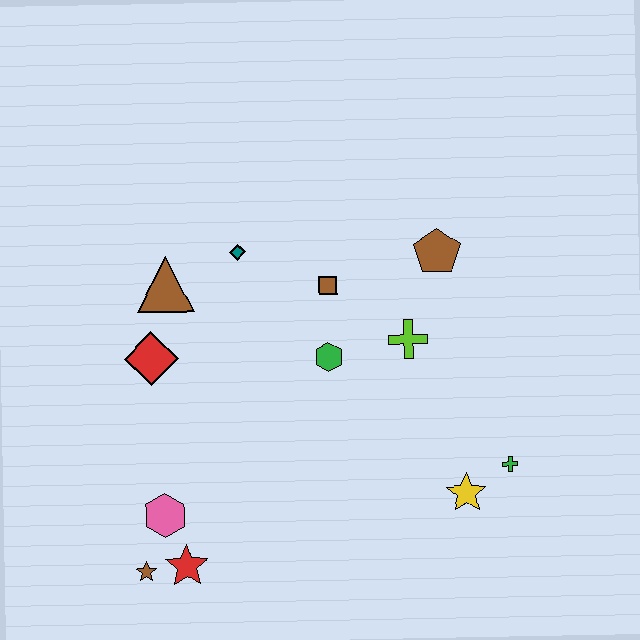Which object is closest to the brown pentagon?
The lime cross is closest to the brown pentagon.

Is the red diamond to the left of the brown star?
No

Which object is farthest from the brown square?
The brown star is farthest from the brown square.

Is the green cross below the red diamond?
Yes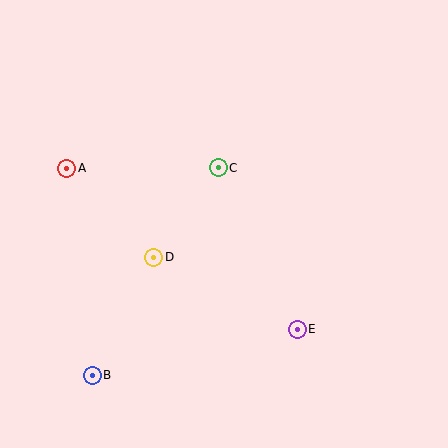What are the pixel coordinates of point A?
Point A is at (67, 168).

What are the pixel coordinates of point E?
Point E is at (297, 329).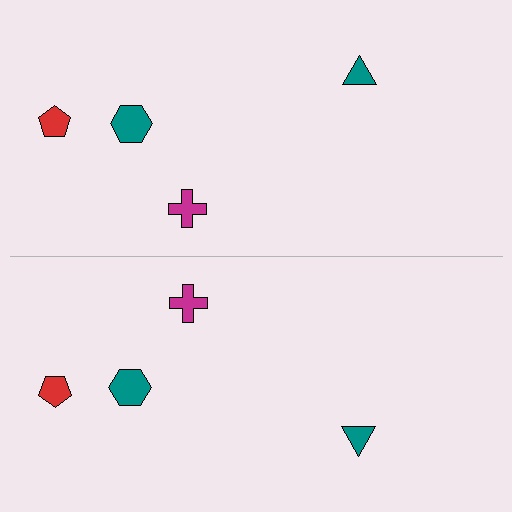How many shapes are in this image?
There are 8 shapes in this image.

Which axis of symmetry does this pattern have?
The pattern has a horizontal axis of symmetry running through the center of the image.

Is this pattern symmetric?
Yes, this pattern has bilateral (reflection) symmetry.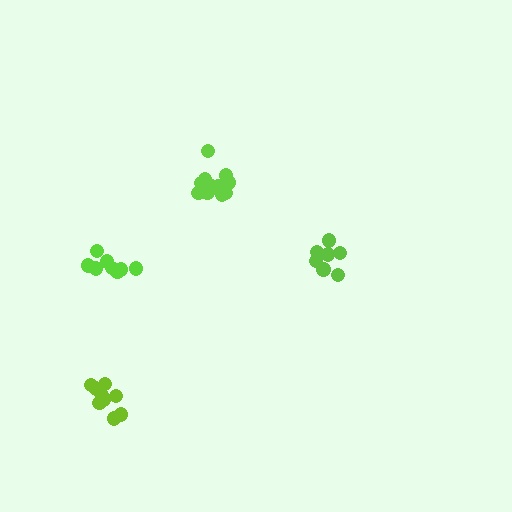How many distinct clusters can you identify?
There are 4 distinct clusters.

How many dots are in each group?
Group 1: 8 dots, Group 2: 10 dots, Group 3: 7 dots, Group 4: 12 dots (37 total).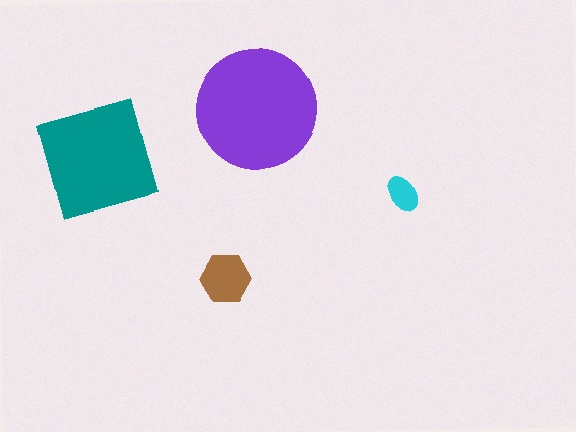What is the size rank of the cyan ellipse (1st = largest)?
4th.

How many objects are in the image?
There are 4 objects in the image.